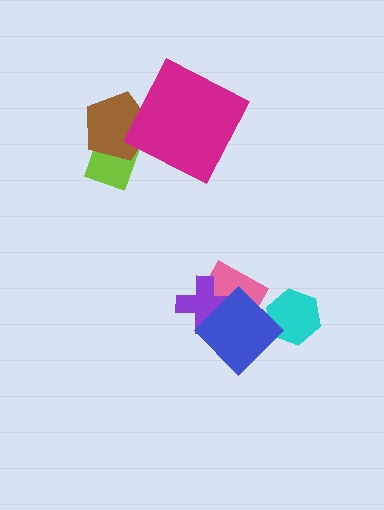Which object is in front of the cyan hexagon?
The blue diamond is in front of the cyan hexagon.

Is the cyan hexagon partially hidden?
Yes, it is partially covered by another shape.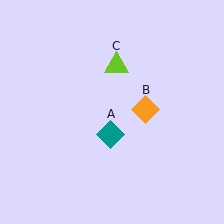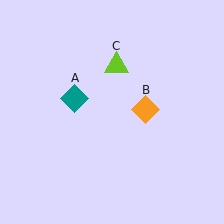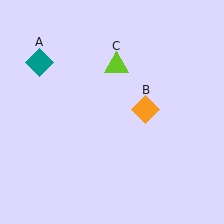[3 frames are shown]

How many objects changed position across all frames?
1 object changed position: teal diamond (object A).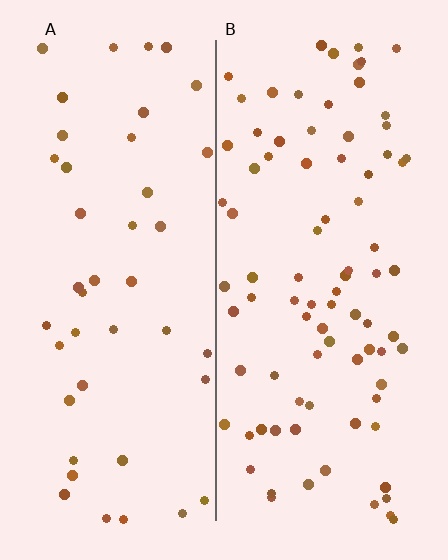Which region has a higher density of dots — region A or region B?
B (the right).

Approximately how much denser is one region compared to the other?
Approximately 2.0× — region B over region A.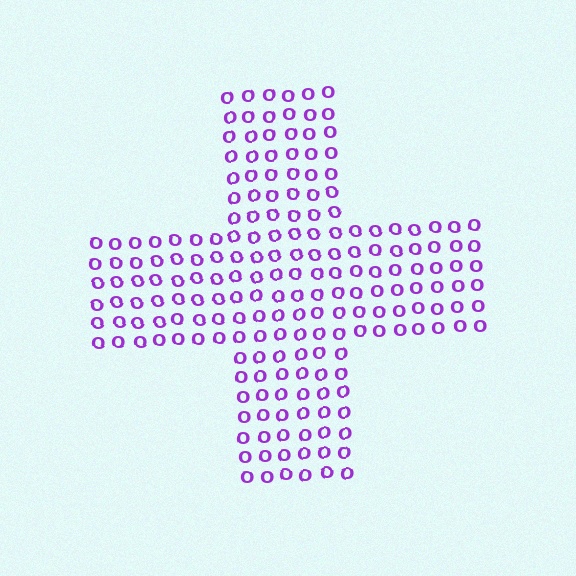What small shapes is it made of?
It is made of small letter O's.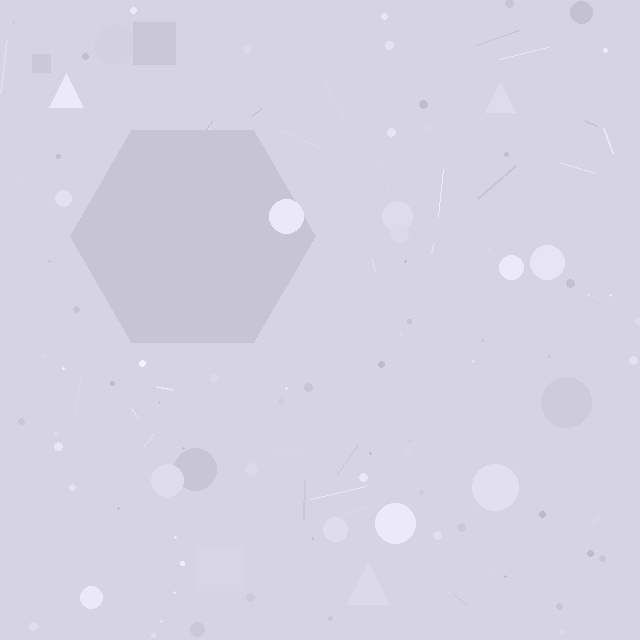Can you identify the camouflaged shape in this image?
The camouflaged shape is a hexagon.